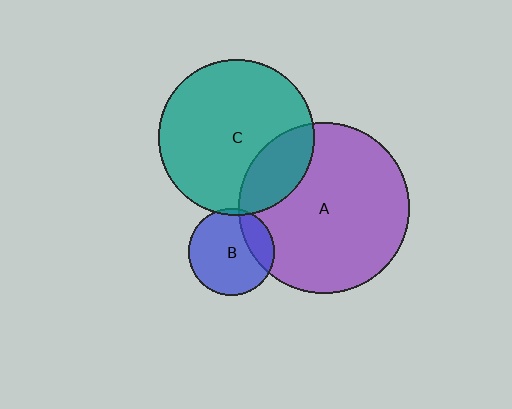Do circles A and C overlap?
Yes.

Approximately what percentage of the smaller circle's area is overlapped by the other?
Approximately 20%.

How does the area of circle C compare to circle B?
Approximately 3.3 times.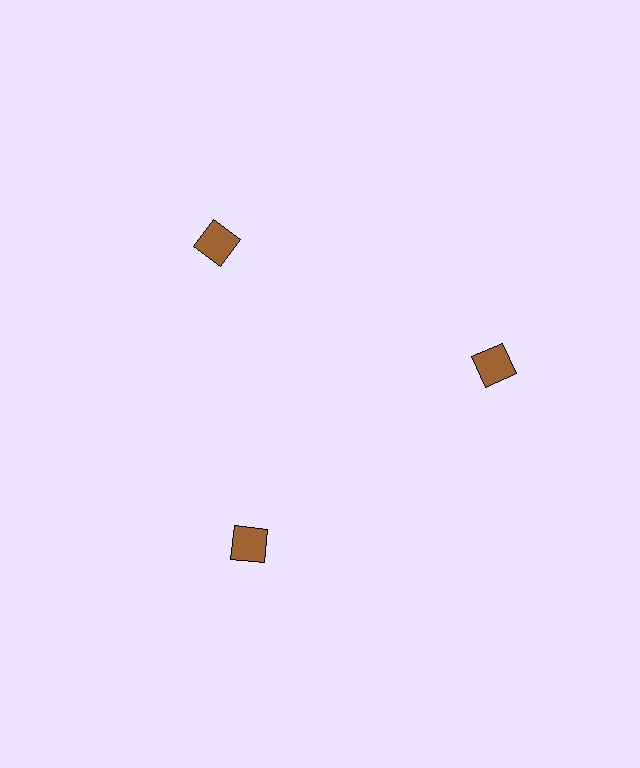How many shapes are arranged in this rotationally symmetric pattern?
There are 3 shapes, arranged in 3 groups of 1.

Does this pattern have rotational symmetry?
Yes, this pattern has 3-fold rotational symmetry. It looks the same after rotating 120 degrees around the center.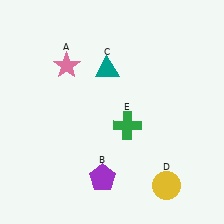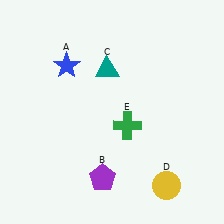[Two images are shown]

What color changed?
The star (A) changed from pink in Image 1 to blue in Image 2.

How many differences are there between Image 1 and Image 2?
There is 1 difference between the two images.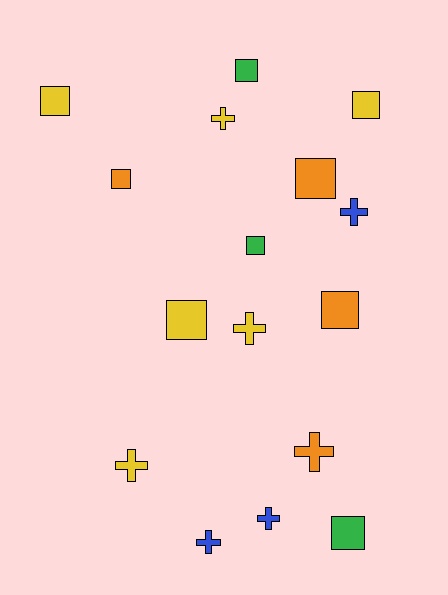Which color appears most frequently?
Yellow, with 6 objects.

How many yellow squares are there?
There are 3 yellow squares.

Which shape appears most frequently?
Square, with 9 objects.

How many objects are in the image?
There are 16 objects.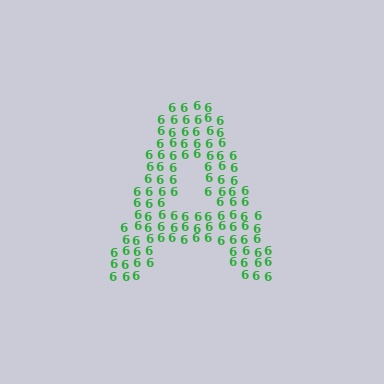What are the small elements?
The small elements are digit 6's.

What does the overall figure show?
The overall figure shows the letter A.